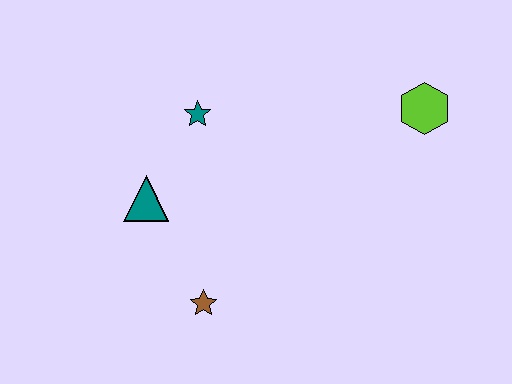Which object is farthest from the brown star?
The lime hexagon is farthest from the brown star.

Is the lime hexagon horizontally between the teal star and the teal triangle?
No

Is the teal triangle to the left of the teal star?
Yes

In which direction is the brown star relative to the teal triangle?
The brown star is below the teal triangle.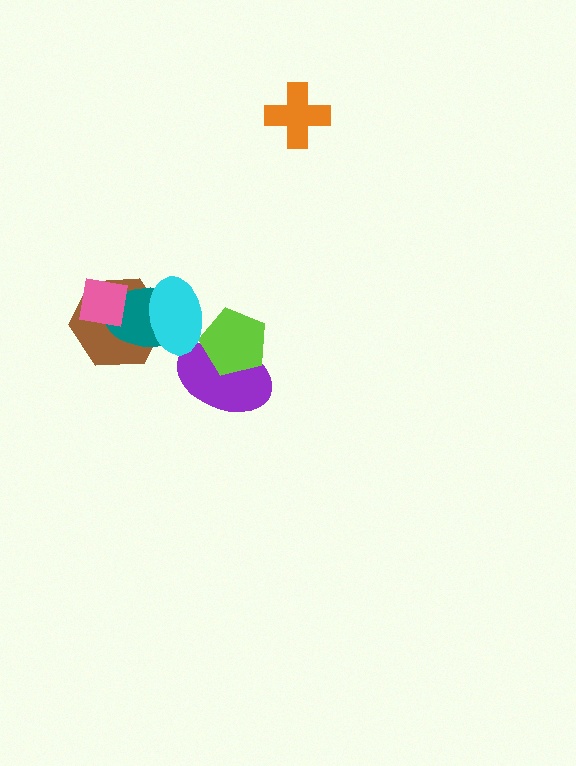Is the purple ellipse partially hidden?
Yes, it is partially covered by another shape.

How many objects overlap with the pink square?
2 objects overlap with the pink square.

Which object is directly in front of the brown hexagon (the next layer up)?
The teal ellipse is directly in front of the brown hexagon.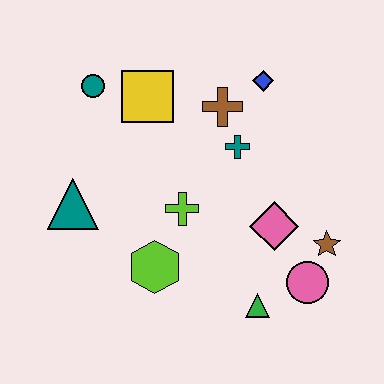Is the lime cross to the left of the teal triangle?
No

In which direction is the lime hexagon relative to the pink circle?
The lime hexagon is to the left of the pink circle.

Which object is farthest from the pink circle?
The teal circle is farthest from the pink circle.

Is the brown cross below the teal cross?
No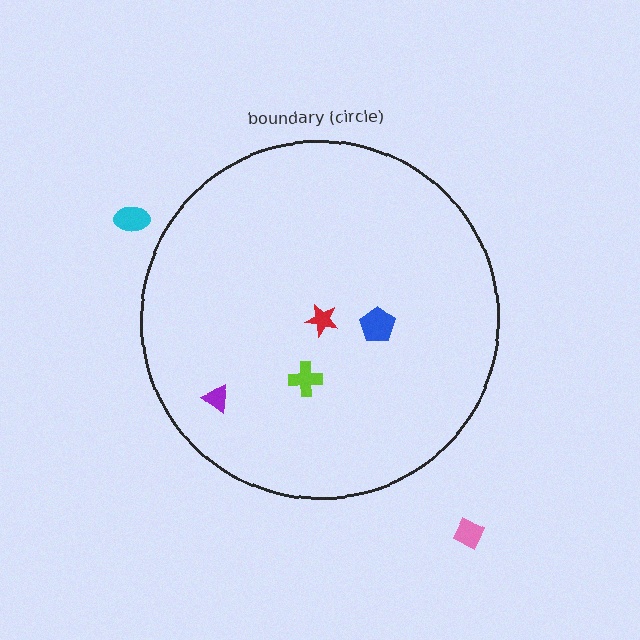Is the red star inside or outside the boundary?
Inside.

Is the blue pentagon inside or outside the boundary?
Inside.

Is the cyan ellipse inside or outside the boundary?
Outside.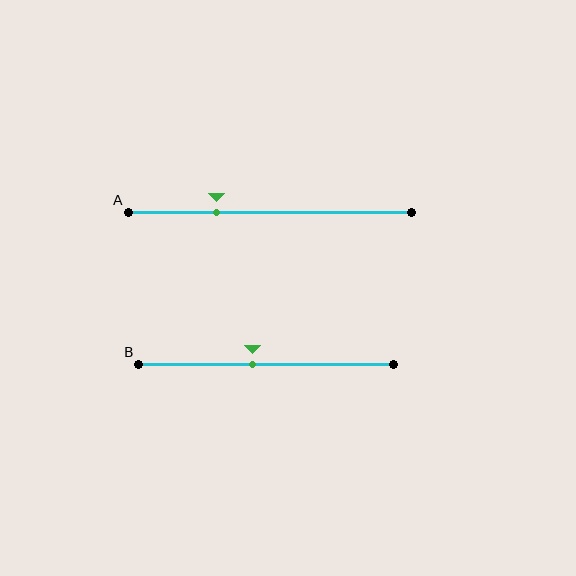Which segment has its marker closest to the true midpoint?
Segment B has its marker closest to the true midpoint.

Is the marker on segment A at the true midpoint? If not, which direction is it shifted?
No, the marker on segment A is shifted to the left by about 19% of the segment length.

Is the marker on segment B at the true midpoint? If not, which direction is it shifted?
No, the marker on segment B is shifted to the left by about 5% of the segment length.